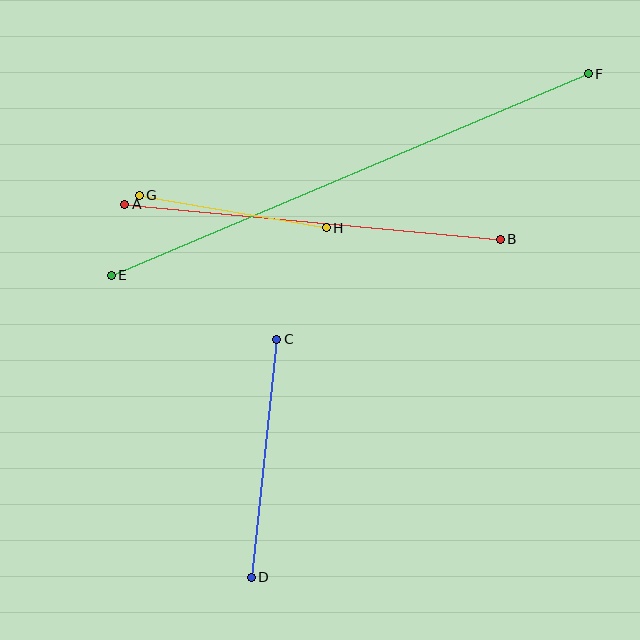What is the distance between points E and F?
The distance is approximately 518 pixels.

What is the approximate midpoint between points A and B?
The midpoint is at approximately (313, 222) pixels.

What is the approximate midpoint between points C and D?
The midpoint is at approximately (264, 458) pixels.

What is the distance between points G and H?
The distance is approximately 190 pixels.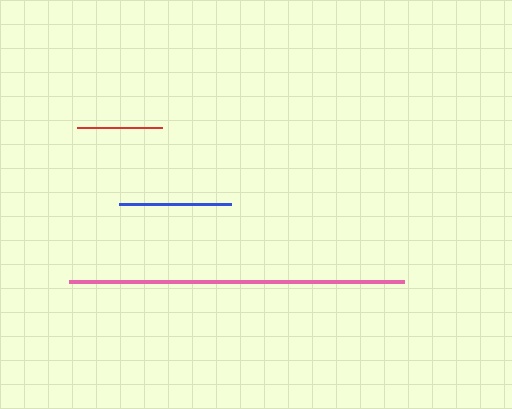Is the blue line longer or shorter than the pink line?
The pink line is longer than the blue line.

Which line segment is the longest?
The pink line is the longest at approximately 335 pixels.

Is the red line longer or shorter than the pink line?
The pink line is longer than the red line.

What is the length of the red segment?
The red segment is approximately 85 pixels long.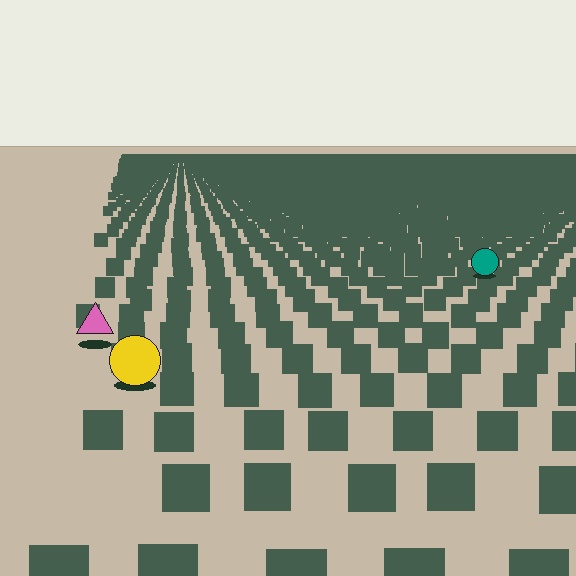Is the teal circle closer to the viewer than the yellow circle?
No. The yellow circle is closer — you can tell from the texture gradient: the ground texture is coarser near it.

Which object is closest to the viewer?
The yellow circle is closest. The texture marks near it are larger and more spread out.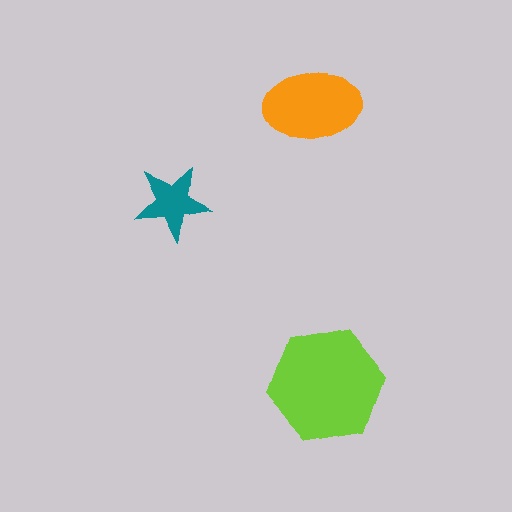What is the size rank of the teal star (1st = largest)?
3rd.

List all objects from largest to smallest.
The lime hexagon, the orange ellipse, the teal star.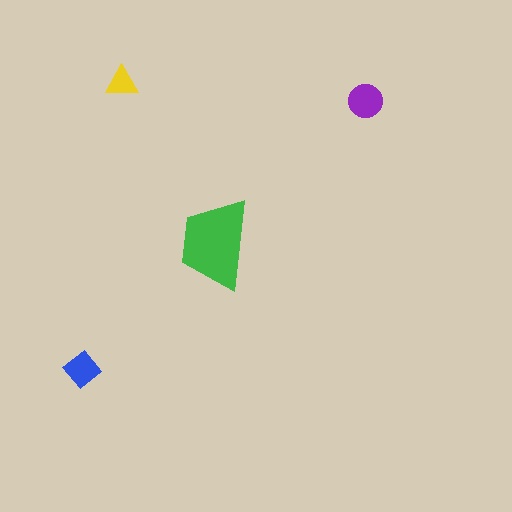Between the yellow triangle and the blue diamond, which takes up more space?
The blue diamond.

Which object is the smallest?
The yellow triangle.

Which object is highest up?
The yellow triangle is topmost.